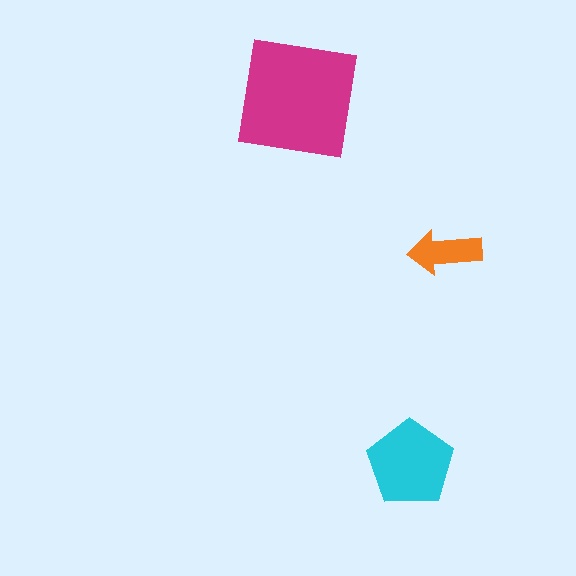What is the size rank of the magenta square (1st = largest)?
1st.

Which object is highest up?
The magenta square is topmost.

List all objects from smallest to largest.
The orange arrow, the cyan pentagon, the magenta square.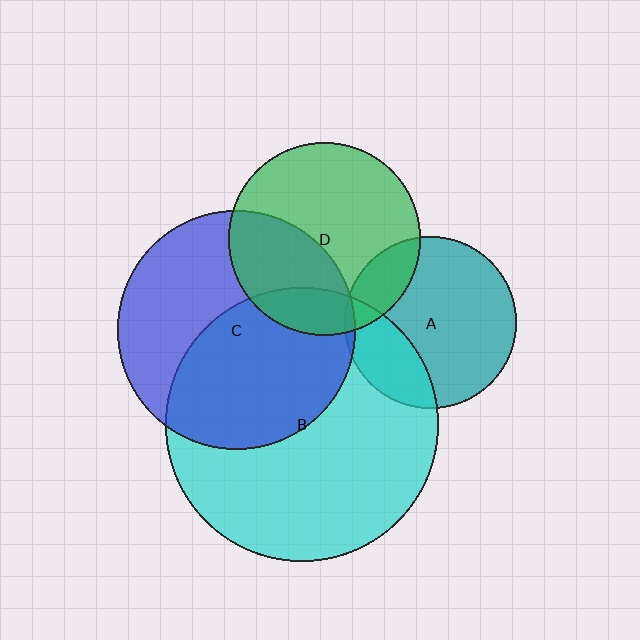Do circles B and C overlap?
Yes.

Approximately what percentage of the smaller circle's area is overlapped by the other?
Approximately 50%.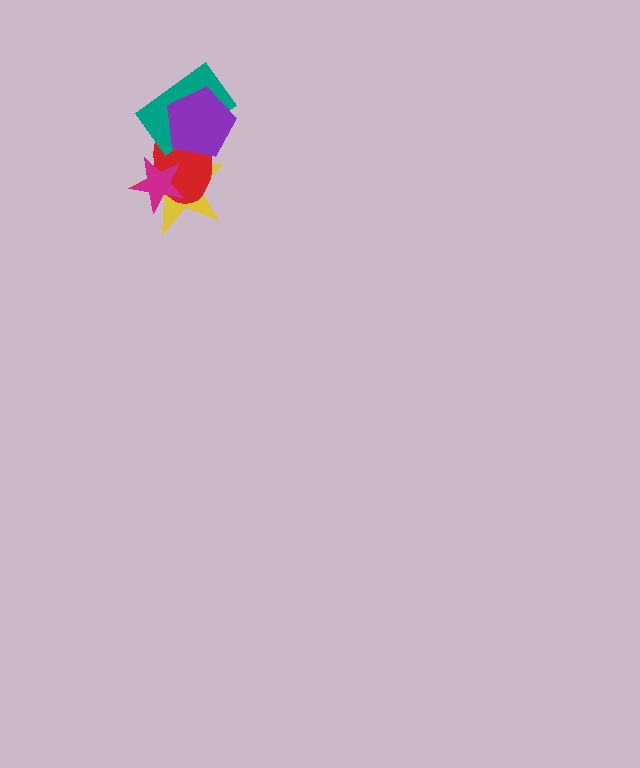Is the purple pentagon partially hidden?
No, no other shape covers it.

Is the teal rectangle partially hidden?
Yes, it is partially covered by another shape.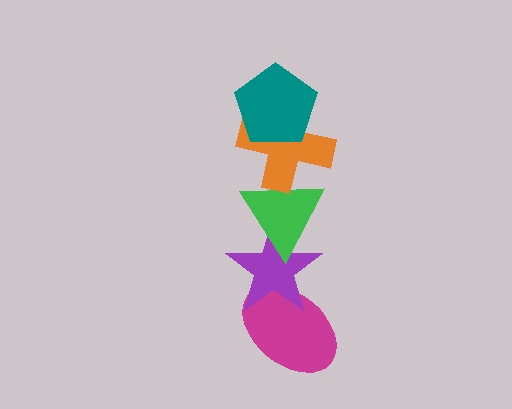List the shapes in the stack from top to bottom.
From top to bottom: the teal pentagon, the orange cross, the green triangle, the purple star, the magenta ellipse.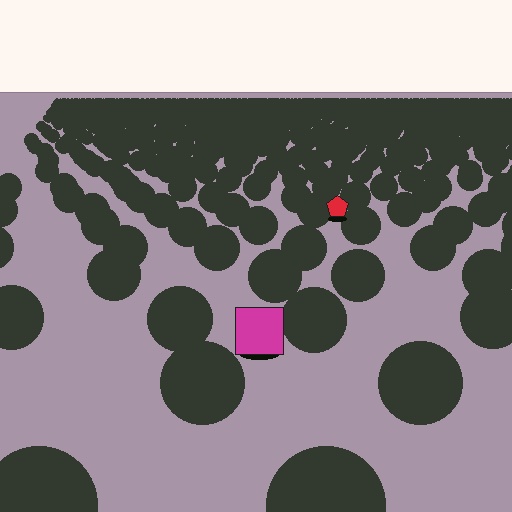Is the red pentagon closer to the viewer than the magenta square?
No. The magenta square is closer — you can tell from the texture gradient: the ground texture is coarser near it.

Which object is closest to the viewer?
The magenta square is closest. The texture marks near it are larger and more spread out.